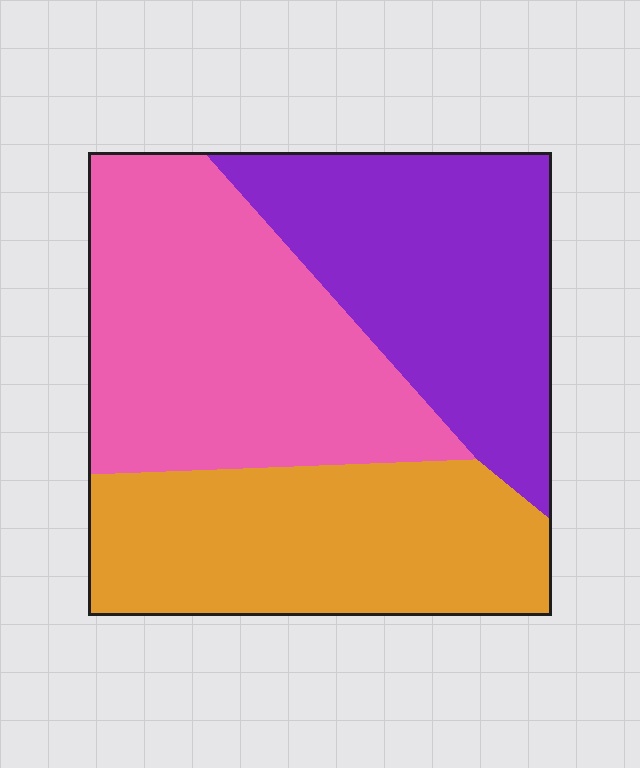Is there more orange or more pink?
Pink.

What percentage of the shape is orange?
Orange covers 31% of the shape.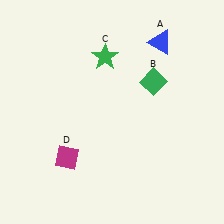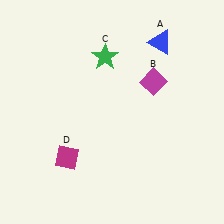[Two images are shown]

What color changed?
The diamond (B) changed from green in Image 1 to magenta in Image 2.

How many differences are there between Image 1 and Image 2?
There is 1 difference between the two images.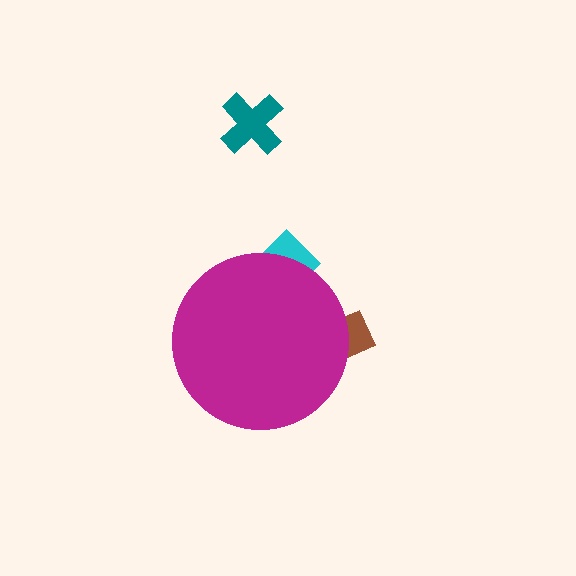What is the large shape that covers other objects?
A magenta circle.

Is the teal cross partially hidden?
No, the teal cross is fully visible.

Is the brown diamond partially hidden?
Yes, the brown diamond is partially hidden behind the magenta circle.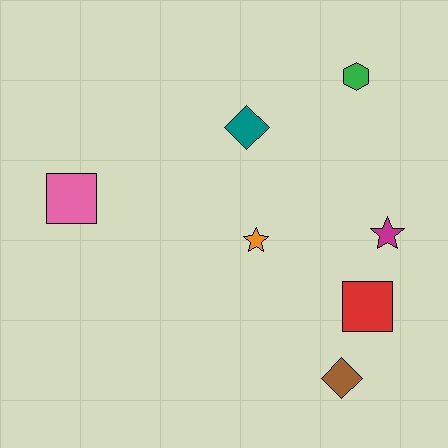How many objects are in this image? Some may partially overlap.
There are 7 objects.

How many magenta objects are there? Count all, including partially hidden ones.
There is 1 magenta object.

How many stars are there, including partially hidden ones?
There are 2 stars.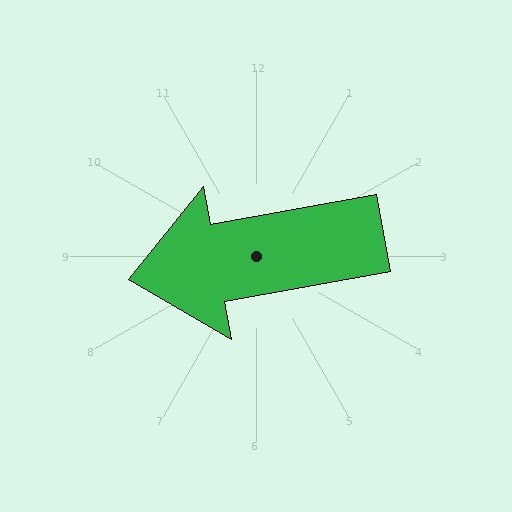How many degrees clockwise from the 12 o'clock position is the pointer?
Approximately 260 degrees.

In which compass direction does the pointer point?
West.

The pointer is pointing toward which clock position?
Roughly 9 o'clock.